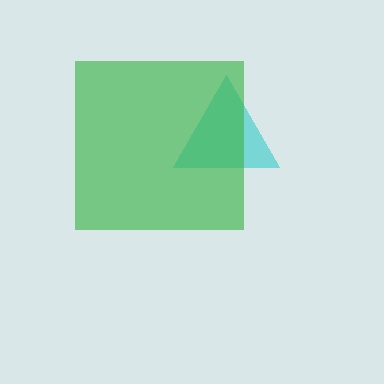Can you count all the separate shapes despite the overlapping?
Yes, there are 2 separate shapes.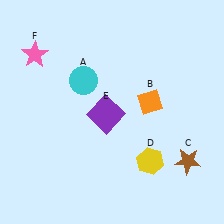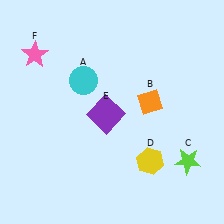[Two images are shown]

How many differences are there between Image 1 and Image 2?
There is 1 difference between the two images.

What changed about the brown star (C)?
In Image 1, C is brown. In Image 2, it changed to lime.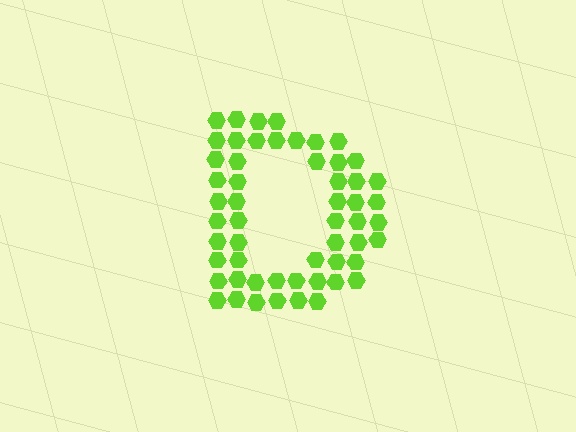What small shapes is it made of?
It is made of small hexagons.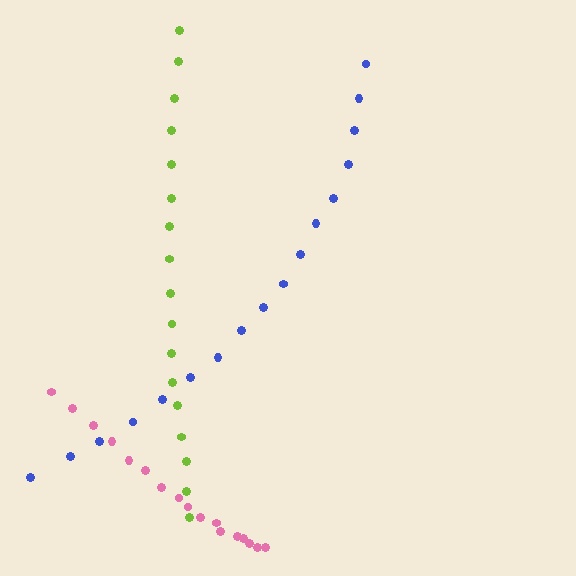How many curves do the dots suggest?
There are 3 distinct paths.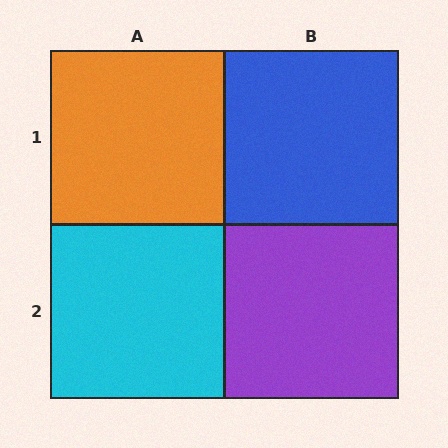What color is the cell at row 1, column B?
Blue.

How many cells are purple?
1 cell is purple.